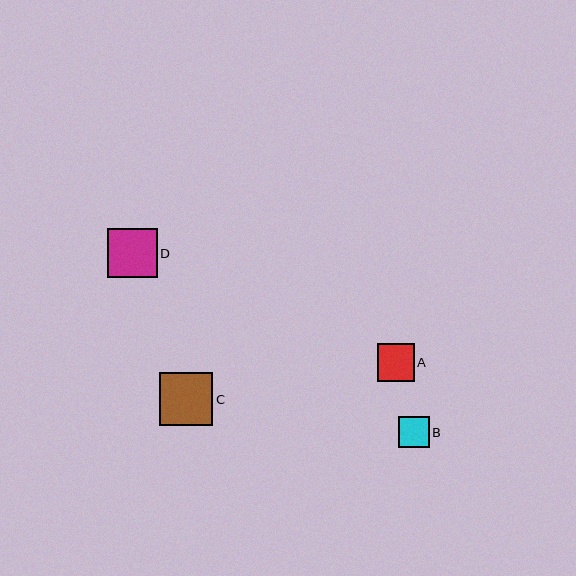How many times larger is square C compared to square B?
Square C is approximately 1.7 times the size of square B.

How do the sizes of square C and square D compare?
Square C and square D are approximately the same size.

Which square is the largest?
Square C is the largest with a size of approximately 54 pixels.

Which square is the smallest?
Square B is the smallest with a size of approximately 31 pixels.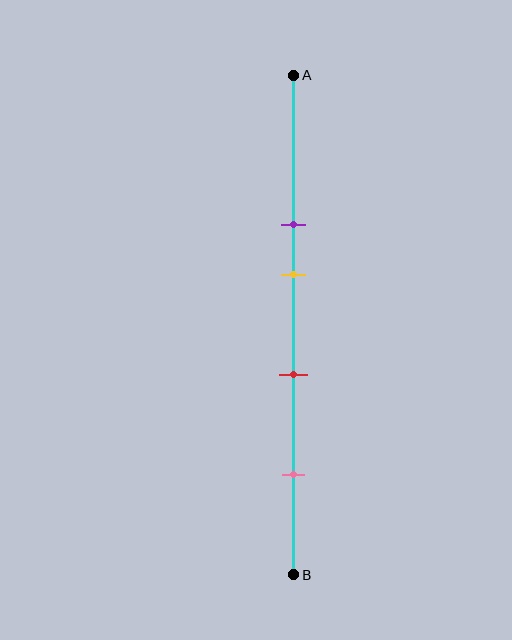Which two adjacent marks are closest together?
The purple and yellow marks are the closest adjacent pair.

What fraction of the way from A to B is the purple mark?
The purple mark is approximately 30% (0.3) of the way from A to B.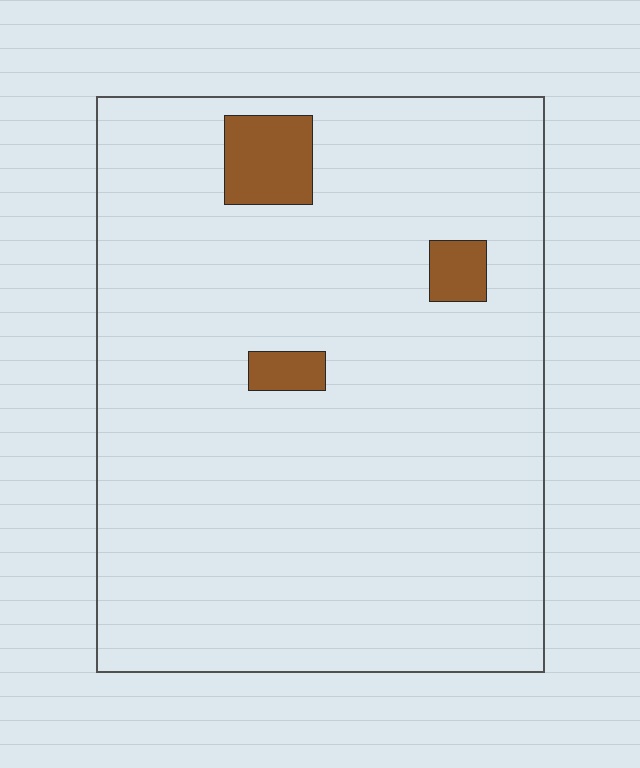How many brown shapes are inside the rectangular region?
3.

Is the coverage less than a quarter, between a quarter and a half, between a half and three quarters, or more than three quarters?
Less than a quarter.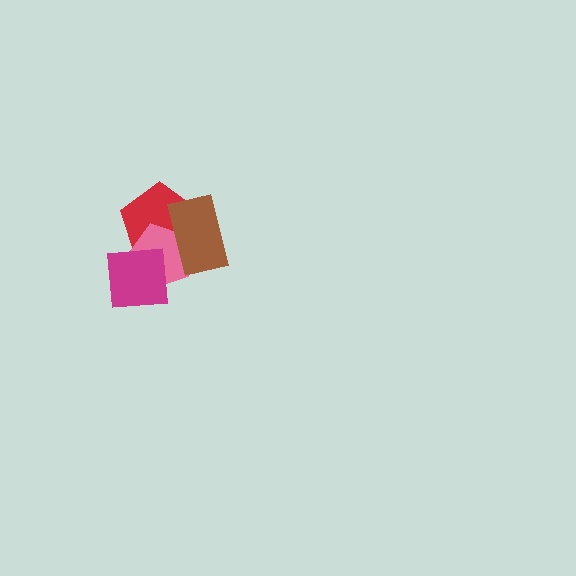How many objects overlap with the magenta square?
2 objects overlap with the magenta square.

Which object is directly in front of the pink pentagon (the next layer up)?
The brown rectangle is directly in front of the pink pentagon.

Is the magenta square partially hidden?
No, no other shape covers it.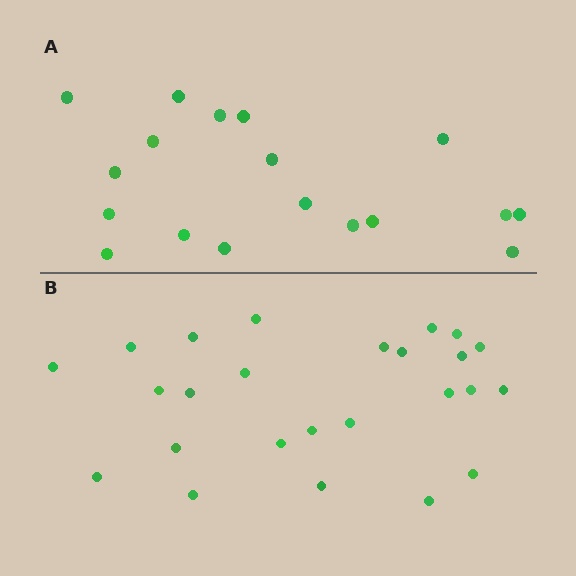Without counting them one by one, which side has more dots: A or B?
Region B (the bottom region) has more dots.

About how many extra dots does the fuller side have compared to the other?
Region B has roughly 8 or so more dots than region A.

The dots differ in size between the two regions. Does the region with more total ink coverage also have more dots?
No. Region A has more total ink coverage because its dots are larger, but region B actually contains more individual dots. Total area can be misleading — the number of items is what matters here.